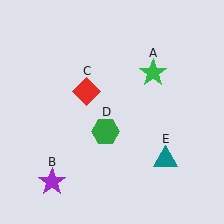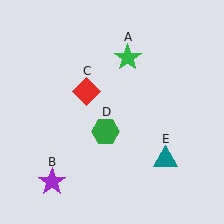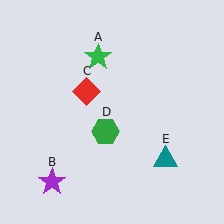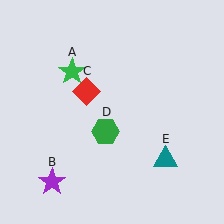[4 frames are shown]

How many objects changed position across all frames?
1 object changed position: green star (object A).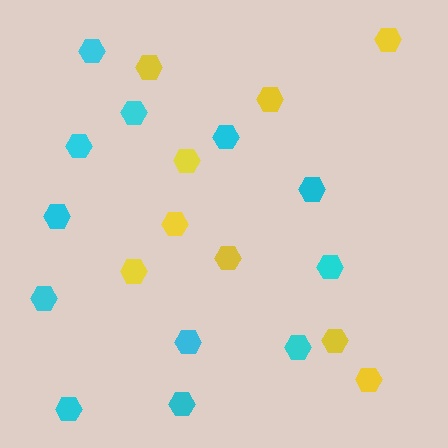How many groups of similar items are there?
There are 2 groups: one group of yellow hexagons (9) and one group of cyan hexagons (12).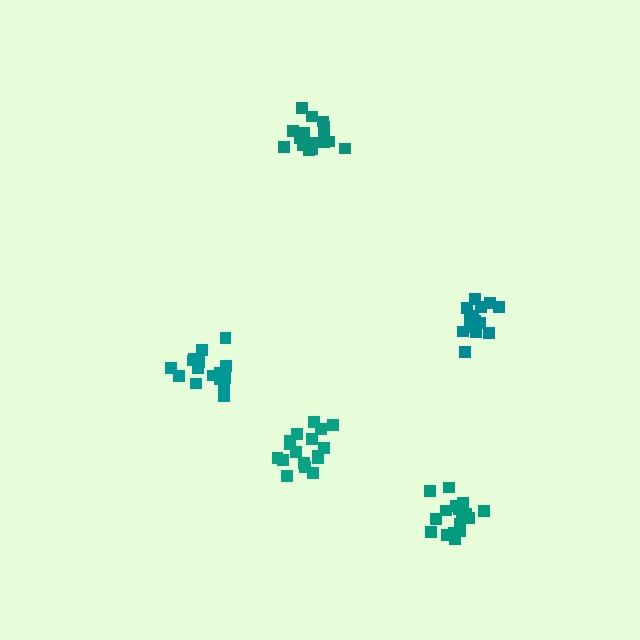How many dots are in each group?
Group 1: 18 dots, Group 2: 17 dots, Group 3: 14 dots, Group 4: 16 dots, Group 5: 18 dots (83 total).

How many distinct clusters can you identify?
There are 5 distinct clusters.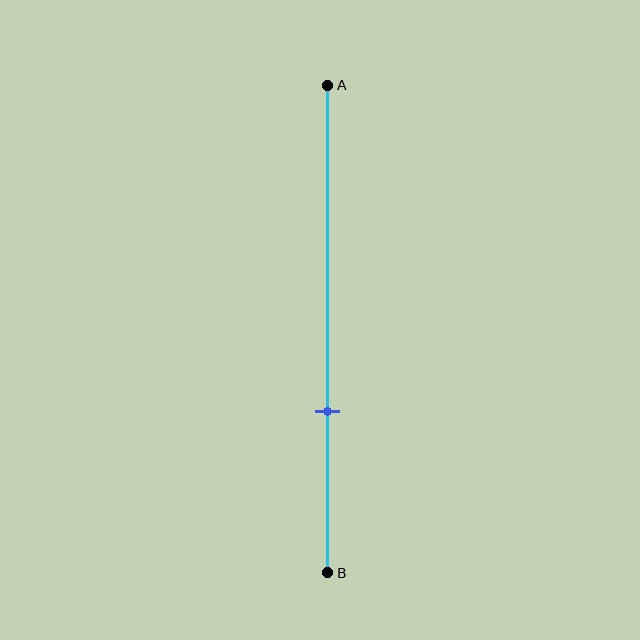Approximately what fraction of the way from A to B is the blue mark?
The blue mark is approximately 65% of the way from A to B.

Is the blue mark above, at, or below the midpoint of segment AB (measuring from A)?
The blue mark is below the midpoint of segment AB.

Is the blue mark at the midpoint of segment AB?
No, the mark is at about 65% from A, not at the 50% midpoint.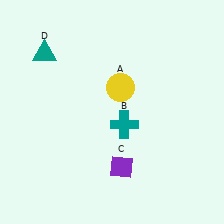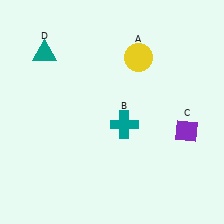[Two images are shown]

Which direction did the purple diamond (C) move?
The purple diamond (C) moved right.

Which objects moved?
The objects that moved are: the yellow circle (A), the purple diamond (C).